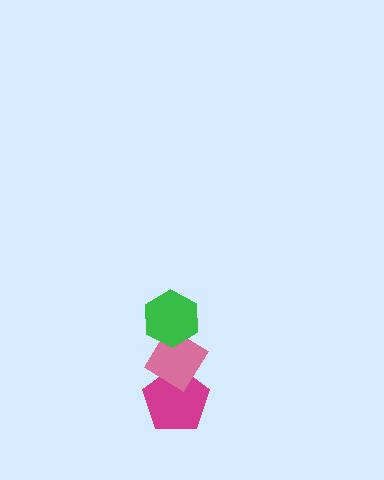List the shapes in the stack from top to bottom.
From top to bottom: the green hexagon, the pink diamond, the magenta pentagon.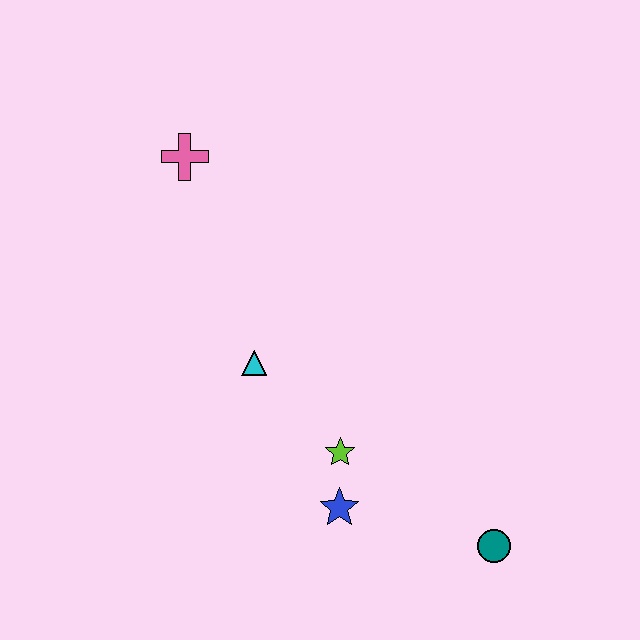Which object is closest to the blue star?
The lime star is closest to the blue star.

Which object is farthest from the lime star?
The pink cross is farthest from the lime star.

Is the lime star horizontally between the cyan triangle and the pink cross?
No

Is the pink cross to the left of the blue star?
Yes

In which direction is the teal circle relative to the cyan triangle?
The teal circle is to the right of the cyan triangle.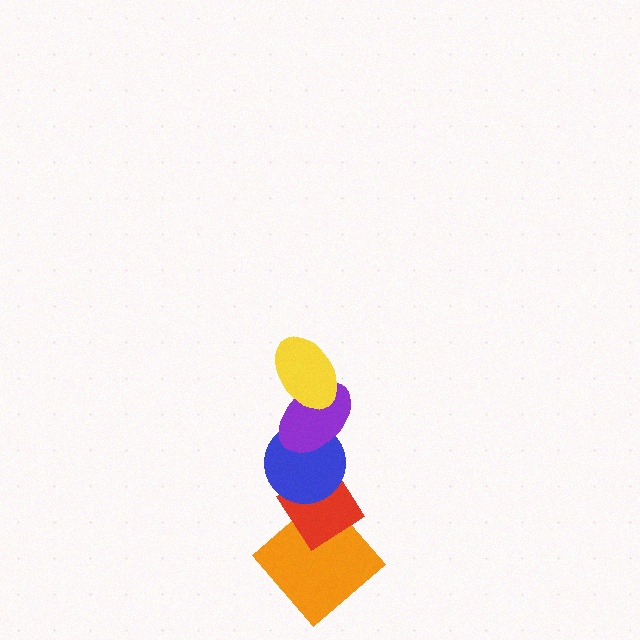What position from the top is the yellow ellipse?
The yellow ellipse is 1st from the top.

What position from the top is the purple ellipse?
The purple ellipse is 2nd from the top.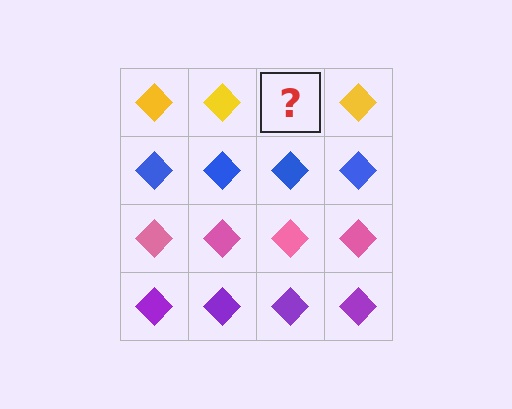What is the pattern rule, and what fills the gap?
The rule is that each row has a consistent color. The gap should be filled with a yellow diamond.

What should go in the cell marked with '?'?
The missing cell should contain a yellow diamond.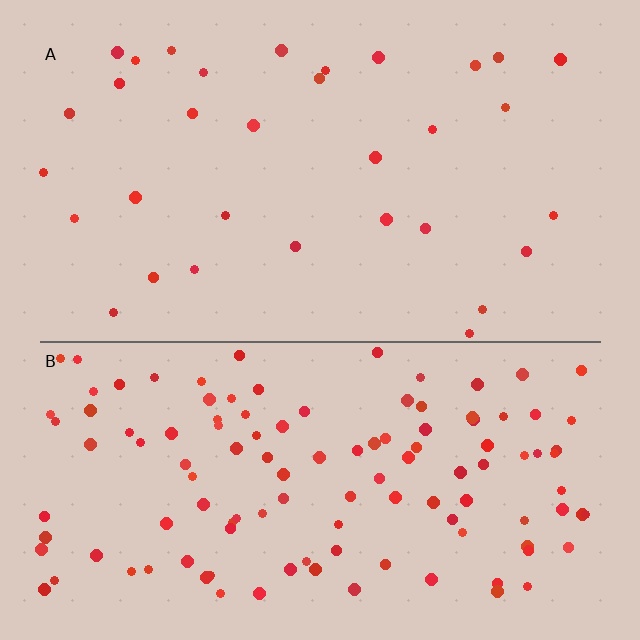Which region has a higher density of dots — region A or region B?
B (the bottom).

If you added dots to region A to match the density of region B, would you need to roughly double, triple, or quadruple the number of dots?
Approximately quadruple.